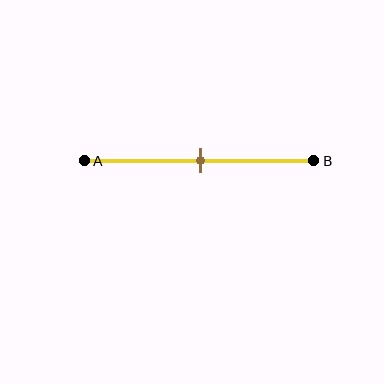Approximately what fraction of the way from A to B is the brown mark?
The brown mark is approximately 50% of the way from A to B.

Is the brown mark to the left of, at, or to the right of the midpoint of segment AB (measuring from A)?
The brown mark is approximately at the midpoint of segment AB.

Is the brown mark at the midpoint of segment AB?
Yes, the mark is approximately at the midpoint.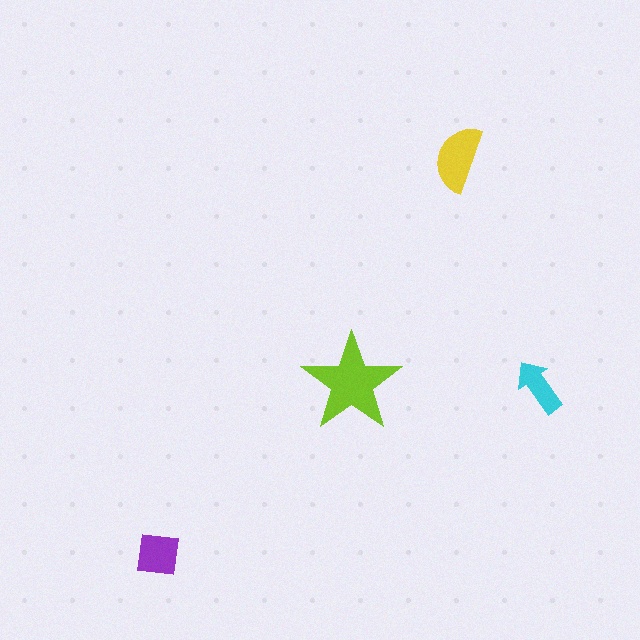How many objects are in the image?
There are 4 objects in the image.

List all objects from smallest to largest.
The cyan arrow, the purple square, the yellow semicircle, the lime star.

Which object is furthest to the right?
The cyan arrow is rightmost.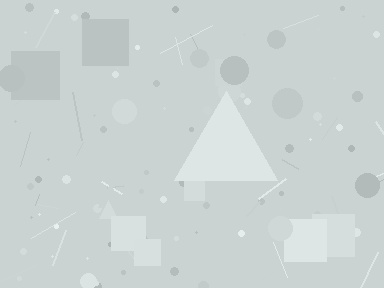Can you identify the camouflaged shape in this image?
The camouflaged shape is a triangle.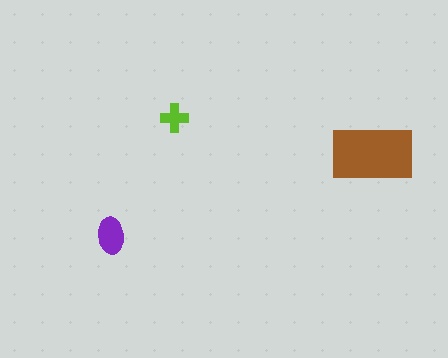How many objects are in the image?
There are 3 objects in the image.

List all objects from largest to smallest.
The brown rectangle, the purple ellipse, the lime cross.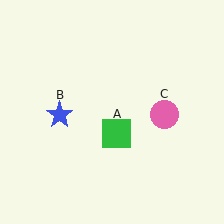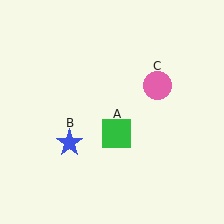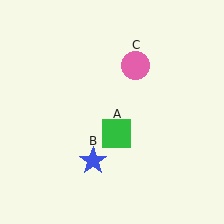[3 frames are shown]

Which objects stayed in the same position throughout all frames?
Green square (object A) remained stationary.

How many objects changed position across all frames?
2 objects changed position: blue star (object B), pink circle (object C).